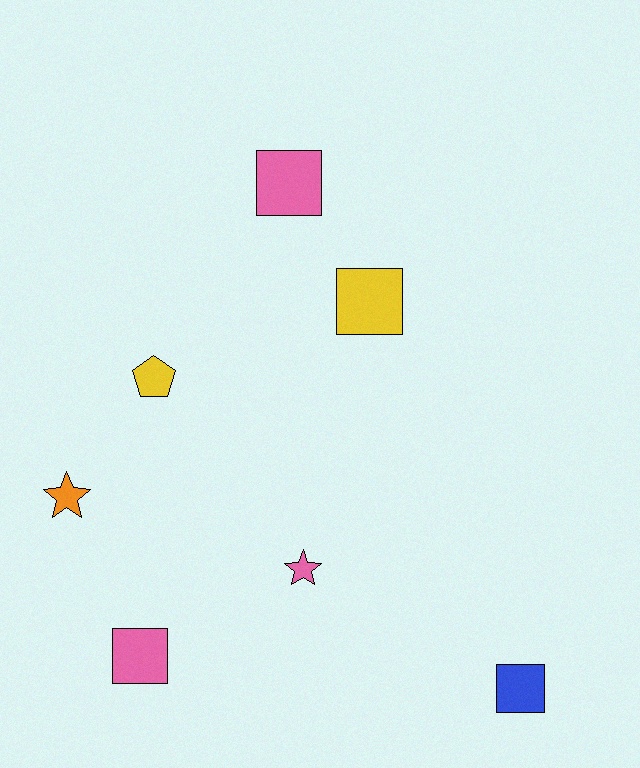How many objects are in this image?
There are 7 objects.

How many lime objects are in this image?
There are no lime objects.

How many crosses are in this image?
There are no crosses.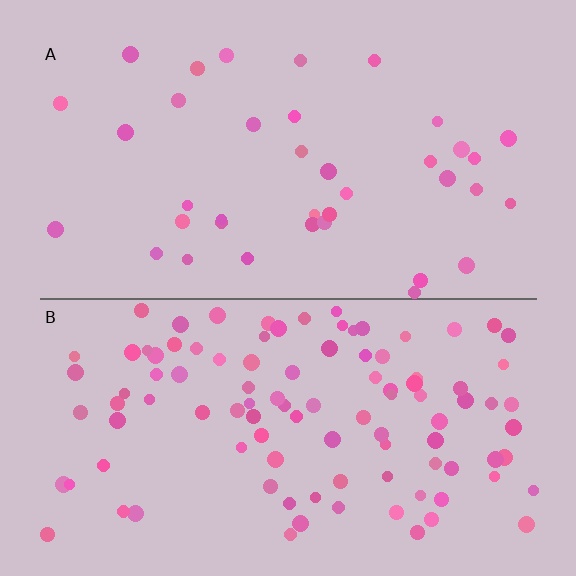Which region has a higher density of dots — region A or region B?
B (the bottom).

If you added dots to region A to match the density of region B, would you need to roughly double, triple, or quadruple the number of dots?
Approximately triple.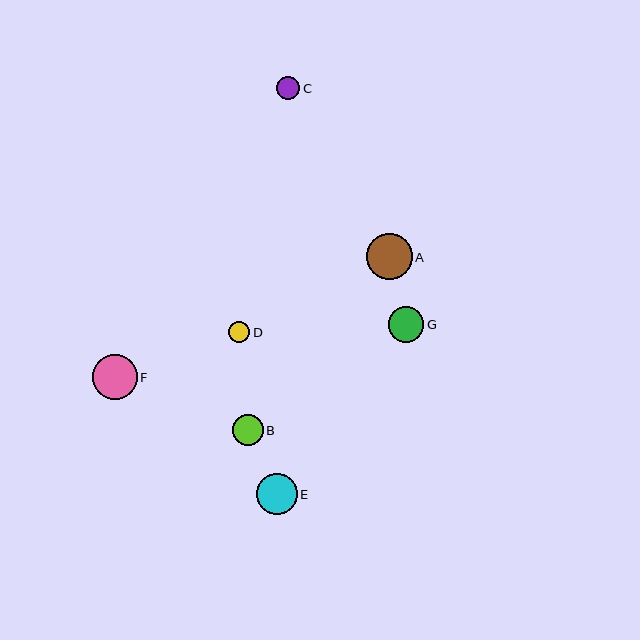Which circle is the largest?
Circle A is the largest with a size of approximately 46 pixels.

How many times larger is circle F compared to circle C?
Circle F is approximately 1.9 times the size of circle C.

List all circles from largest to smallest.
From largest to smallest: A, F, E, G, B, C, D.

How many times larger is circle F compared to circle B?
Circle F is approximately 1.4 times the size of circle B.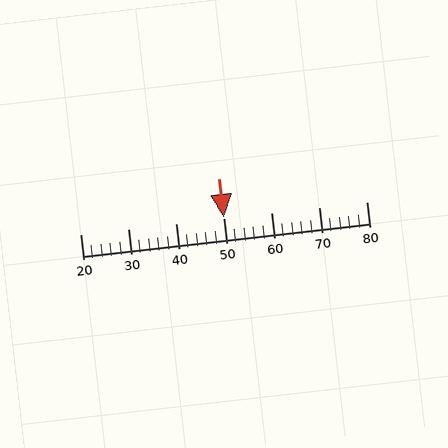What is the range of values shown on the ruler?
The ruler shows values from 20 to 80.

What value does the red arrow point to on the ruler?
The red arrow points to approximately 50.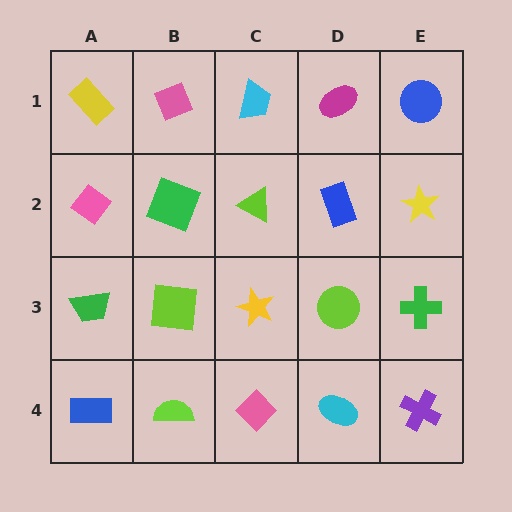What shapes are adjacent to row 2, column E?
A blue circle (row 1, column E), a green cross (row 3, column E), a blue rectangle (row 2, column D).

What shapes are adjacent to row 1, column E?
A yellow star (row 2, column E), a magenta ellipse (row 1, column D).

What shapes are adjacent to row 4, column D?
A lime circle (row 3, column D), a pink diamond (row 4, column C), a purple cross (row 4, column E).